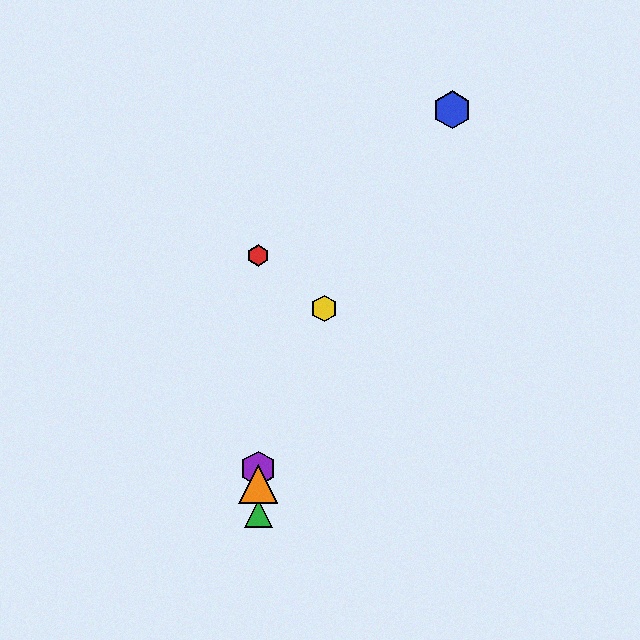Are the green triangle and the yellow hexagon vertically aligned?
No, the green triangle is at x≈258 and the yellow hexagon is at x≈324.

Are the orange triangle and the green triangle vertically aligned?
Yes, both are at x≈258.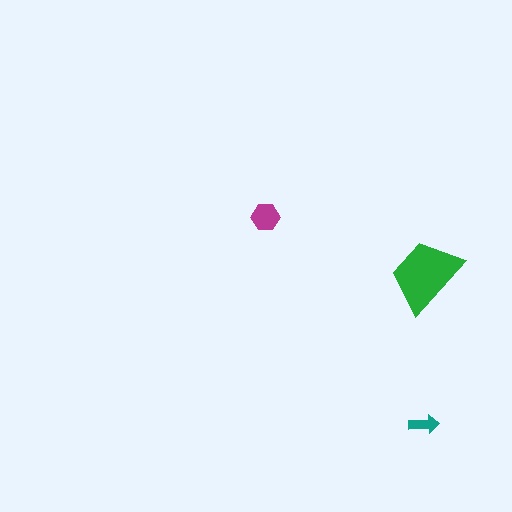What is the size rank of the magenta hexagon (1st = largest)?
2nd.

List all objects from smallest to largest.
The teal arrow, the magenta hexagon, the green trapezoid.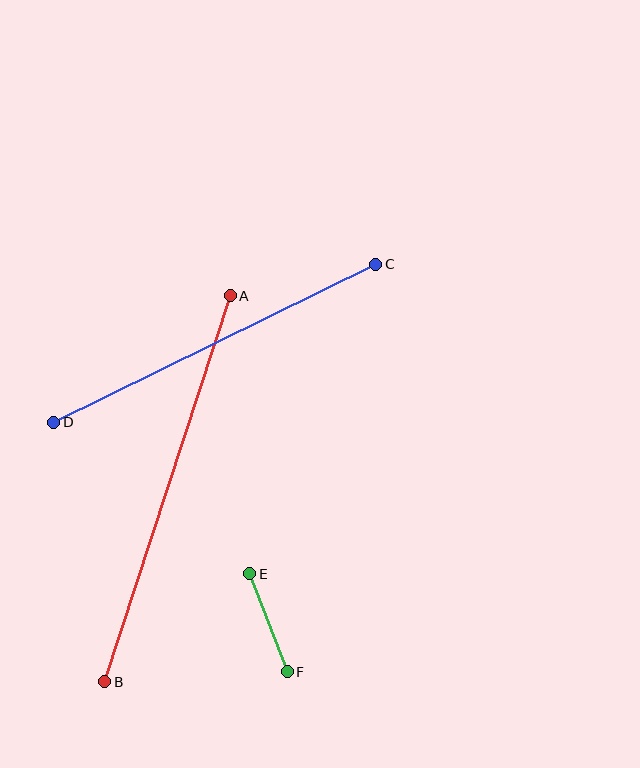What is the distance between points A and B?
The distance is approximately 406 pixels.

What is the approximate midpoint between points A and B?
The midpoint is at approximately (168, 489) pixels.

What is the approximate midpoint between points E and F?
The midpoint is at approximately (268, 623) pixels.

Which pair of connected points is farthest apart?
Points A and B are farthest apart.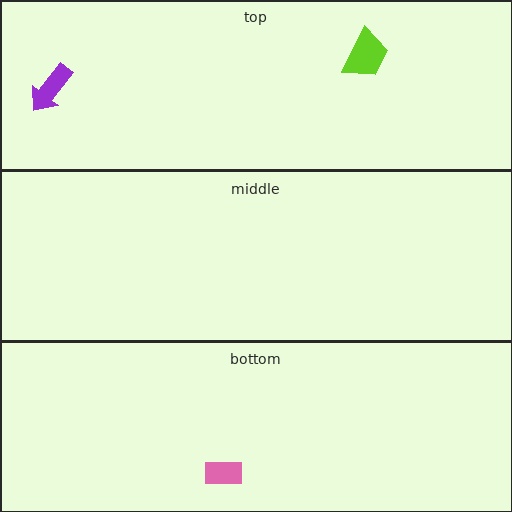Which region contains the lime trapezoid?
The top region.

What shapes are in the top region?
The lime trapezoid, the purple arrow.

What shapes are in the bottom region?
The pink rectangle.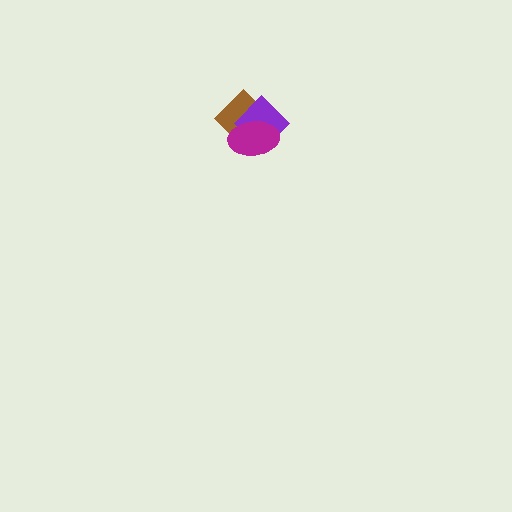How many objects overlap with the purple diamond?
2 objects overlap with the purple diamond.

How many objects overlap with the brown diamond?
2 objects overlap with the brown diamond.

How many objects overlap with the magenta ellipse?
2 objects overlap with the magenta ellipse.